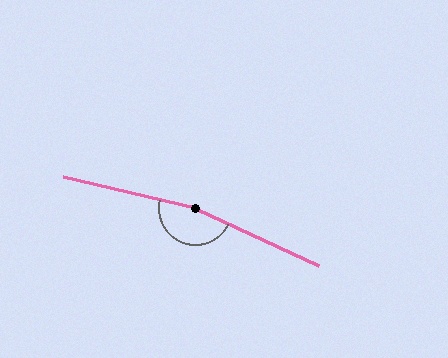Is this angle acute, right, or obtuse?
It is obtuse.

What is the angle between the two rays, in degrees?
Approximately 168 degrees.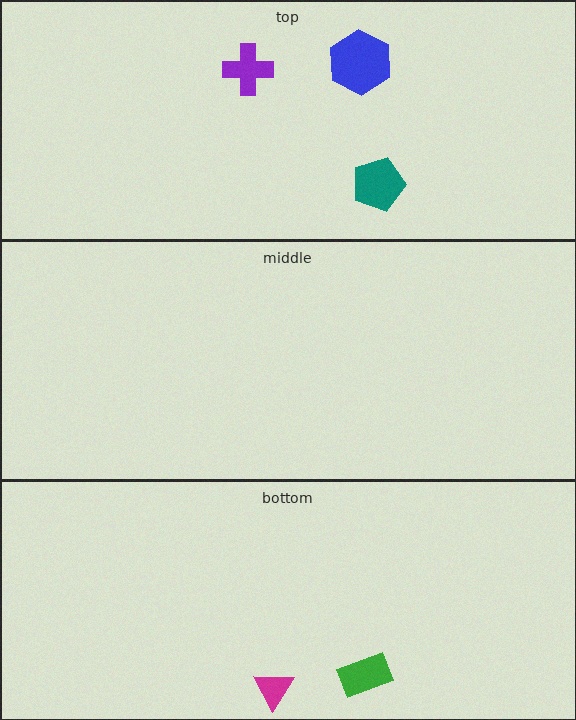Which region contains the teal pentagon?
The top region.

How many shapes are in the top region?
3.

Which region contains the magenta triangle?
The bottom region.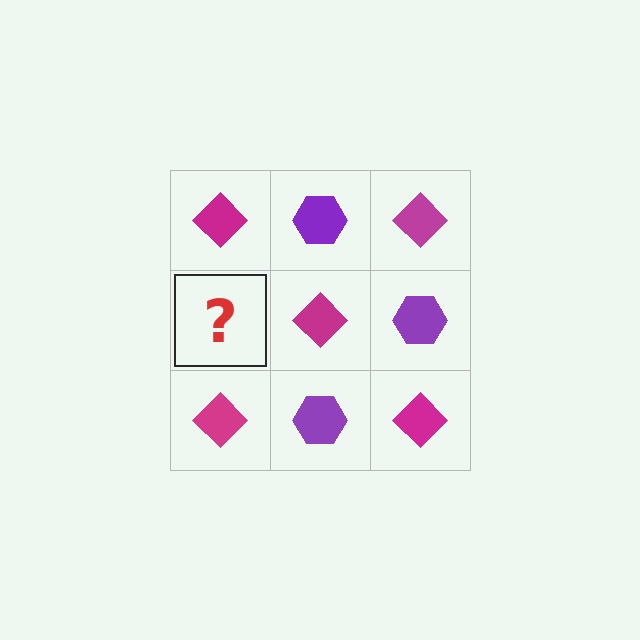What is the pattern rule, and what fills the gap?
The rule is that it alternates magenta diamond and purple hexagon in a checkerboard pattern. The gap should be filled with a purple hexagon.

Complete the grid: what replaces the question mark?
The question mark should be replaced with a purple hexagon.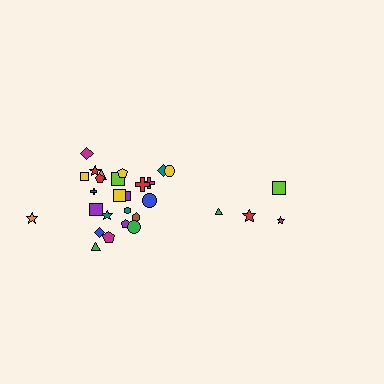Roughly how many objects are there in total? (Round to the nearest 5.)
Roughly 30 objects in total.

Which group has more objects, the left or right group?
The left group.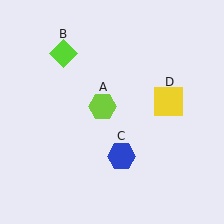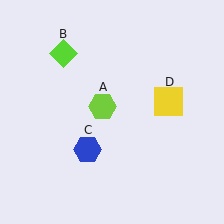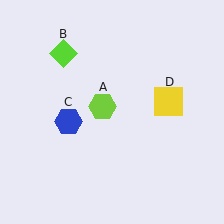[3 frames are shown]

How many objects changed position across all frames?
1 object changed position: blue hexagon (object C).